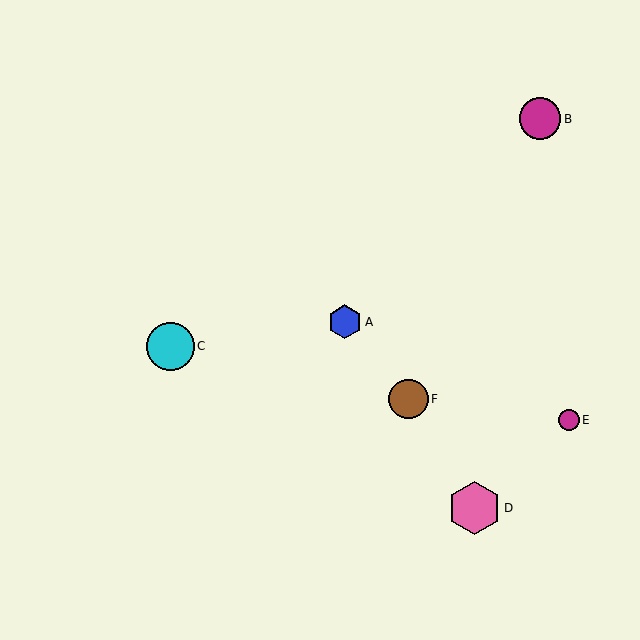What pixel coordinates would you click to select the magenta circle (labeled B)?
Click at (540, 119) to select the magenta circle B.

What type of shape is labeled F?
Shape F is a brown circle.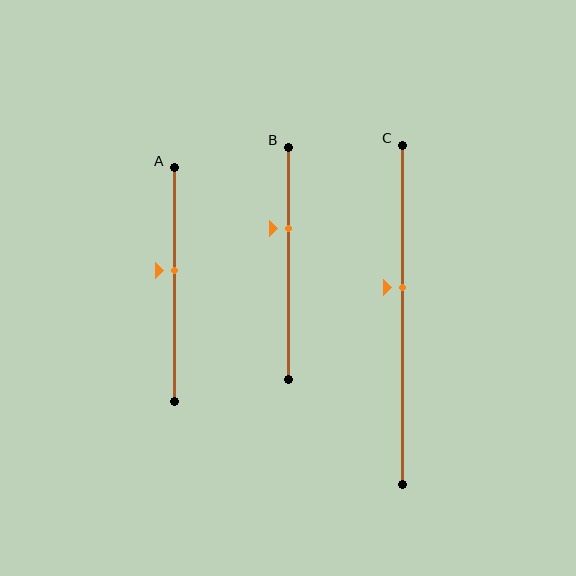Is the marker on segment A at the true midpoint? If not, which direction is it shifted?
No, the marker on segment A is shifted upward by about 6% of the segment length.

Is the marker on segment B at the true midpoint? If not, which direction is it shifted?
No, the marker on segment B is shifted upward by about 15% of the segment length.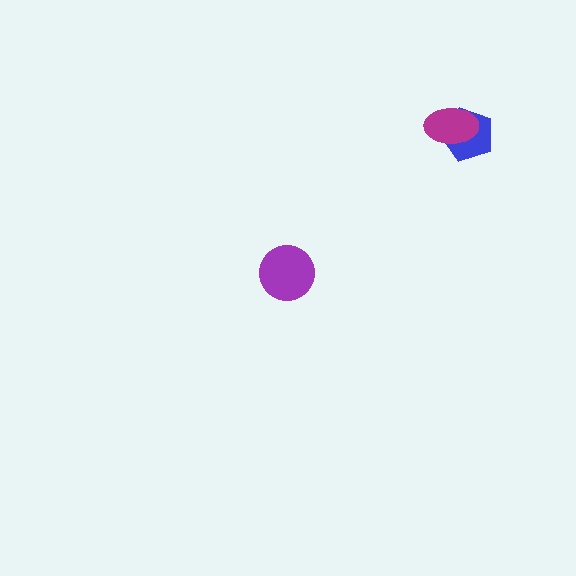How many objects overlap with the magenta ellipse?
1 object overlaps with the magenta ellipse.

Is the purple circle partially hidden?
No, no other shape covers it.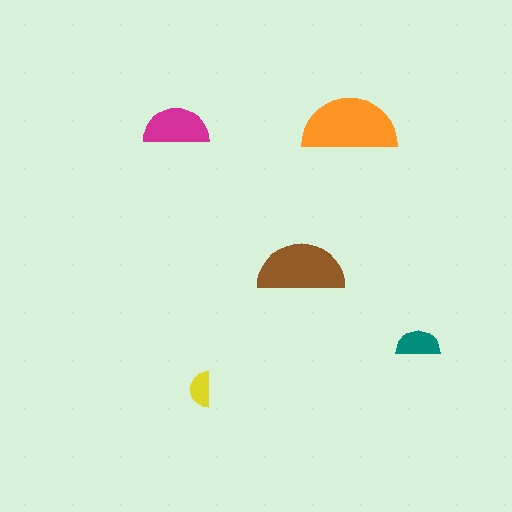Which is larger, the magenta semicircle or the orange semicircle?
The orange one.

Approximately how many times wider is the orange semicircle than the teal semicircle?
About 2 times wider.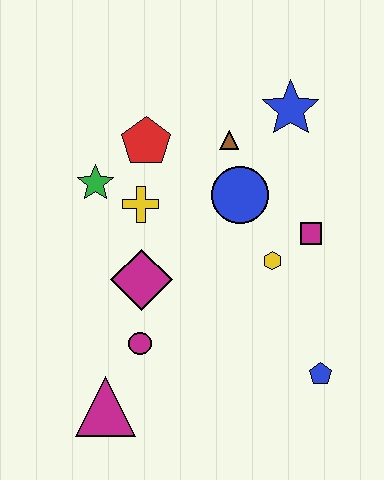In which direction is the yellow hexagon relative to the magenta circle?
The yellow hexagon is to the right of the magenta circle.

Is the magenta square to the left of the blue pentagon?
Yes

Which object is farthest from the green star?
The blue pentagon is farthest from the green star.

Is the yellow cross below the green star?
Yes